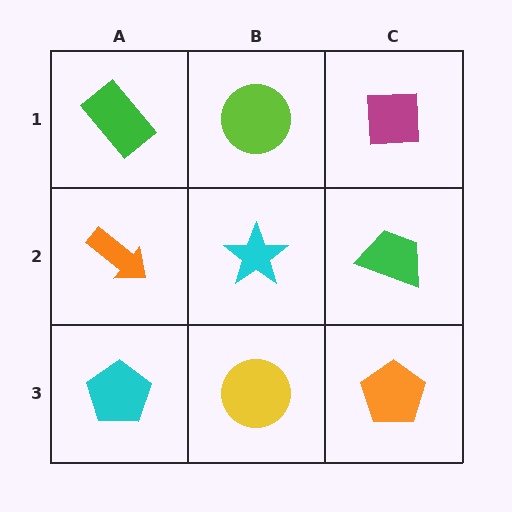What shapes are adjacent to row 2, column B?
A lime circle (row 1, column B), a yellow circle (row 3, column B), an orange arrow (row 2, column A), a green trapezoid (row 2, column C).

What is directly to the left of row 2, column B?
An orange arrow.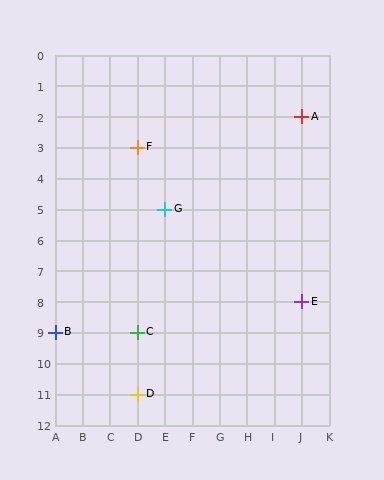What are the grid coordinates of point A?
Point A is at grid coordinates (J, 2).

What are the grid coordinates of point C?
Point C is at grid coordinates (D, 9).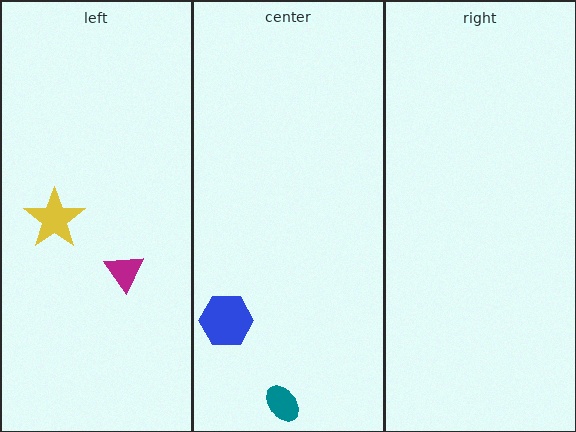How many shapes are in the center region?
2.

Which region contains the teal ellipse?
The center region.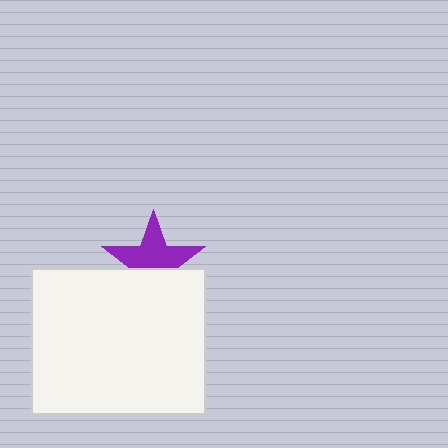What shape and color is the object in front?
The object in front is a white rectangle.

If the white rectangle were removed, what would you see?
You would see the complete purple star.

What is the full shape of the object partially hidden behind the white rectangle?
The partially hidden object is a purple star.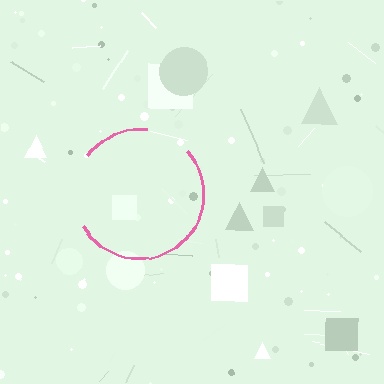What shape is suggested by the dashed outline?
The dashed outline suggests a circle.